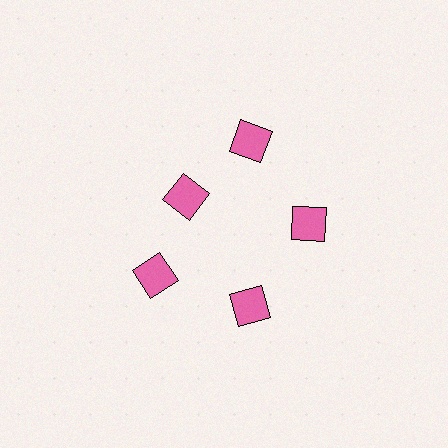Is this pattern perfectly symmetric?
No. The 5 pink diamonds are arranged in a ring, but one element near the 10 o'clock position is pulled inward toward the center, breaking the 5-fold rotational symmetry.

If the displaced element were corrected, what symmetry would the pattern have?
It would have 5-fold rotational symmetry — the pattern would map onto itself every 72 degrees.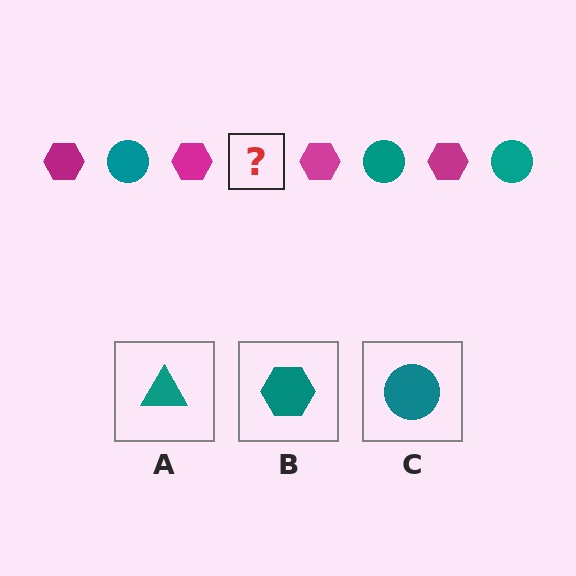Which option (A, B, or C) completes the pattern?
C.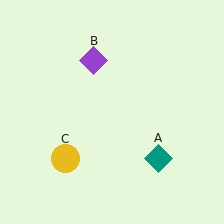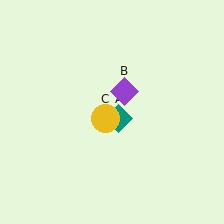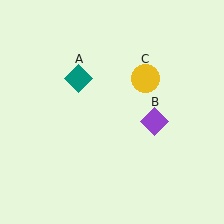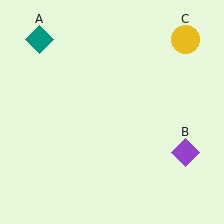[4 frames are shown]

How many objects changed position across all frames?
3 objects changed position: teal diamond (object A), purple diamond (object B), yellow circle (object C).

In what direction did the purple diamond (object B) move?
The purple diamond (object B) moved down and to the right.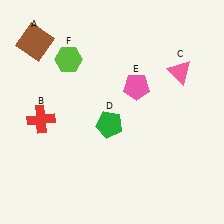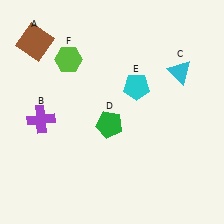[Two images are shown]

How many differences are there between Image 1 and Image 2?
There are 3 differences between the two images.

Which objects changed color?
B changed from red to purple. C changed from pink to cyan. E changed from pink to cyan.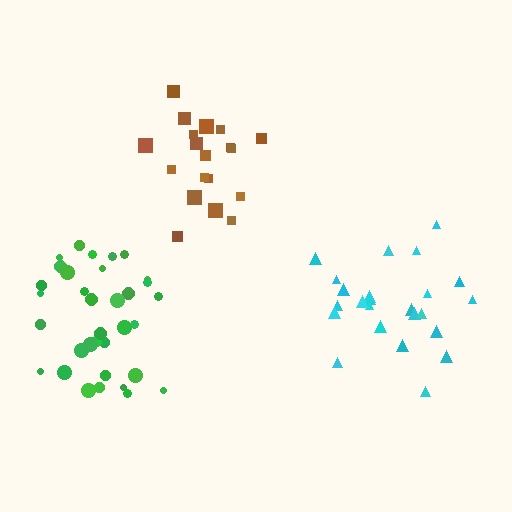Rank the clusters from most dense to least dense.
green, brown, cyan.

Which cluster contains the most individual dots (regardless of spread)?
Green (35).